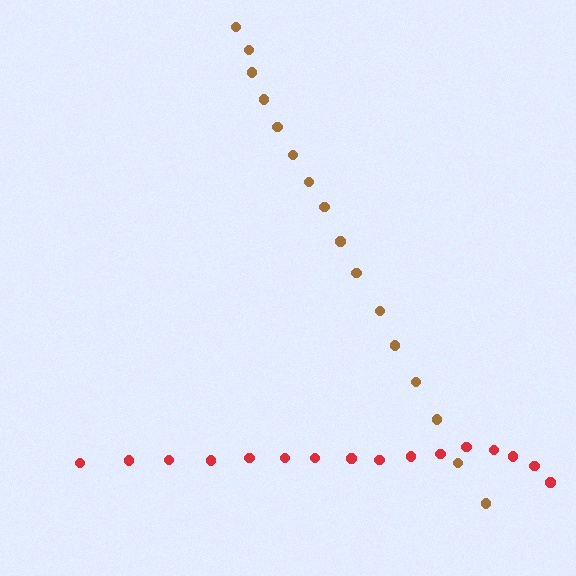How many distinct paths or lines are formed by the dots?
There are 2 distinct paths.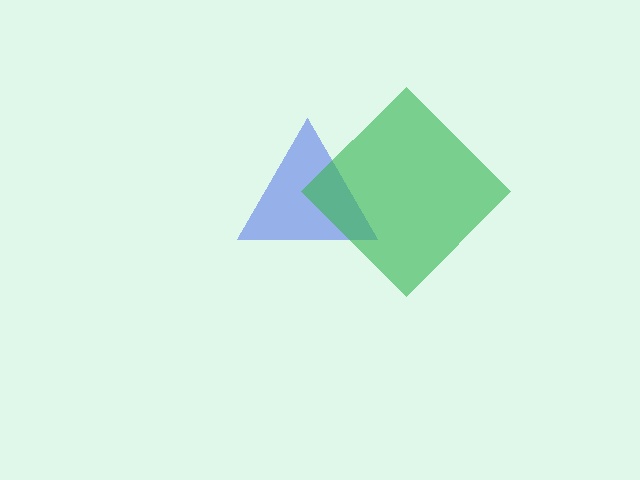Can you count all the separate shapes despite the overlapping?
Yes, there are 2 separate shapes.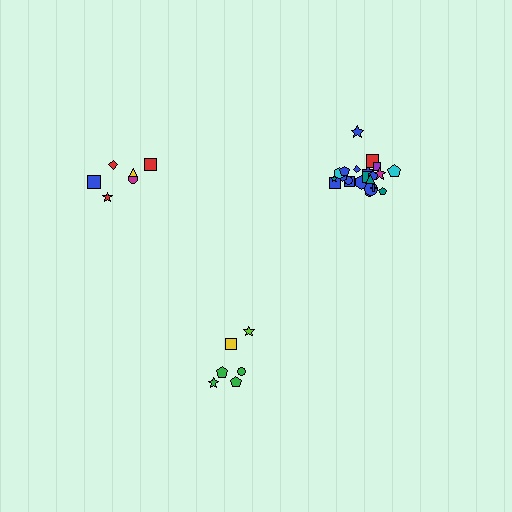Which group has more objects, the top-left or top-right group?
The top-right group.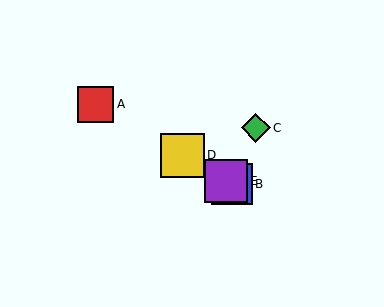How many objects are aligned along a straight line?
4 objects (A, B, D, E) are aligned along a straight line.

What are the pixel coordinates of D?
Object D is at (182, 155).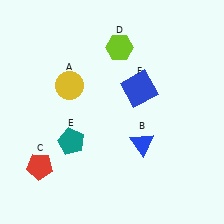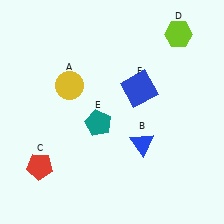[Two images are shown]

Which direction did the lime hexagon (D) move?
The lime hexagon (D) moved right.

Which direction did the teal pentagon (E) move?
The teal pentagon (E) moved right.